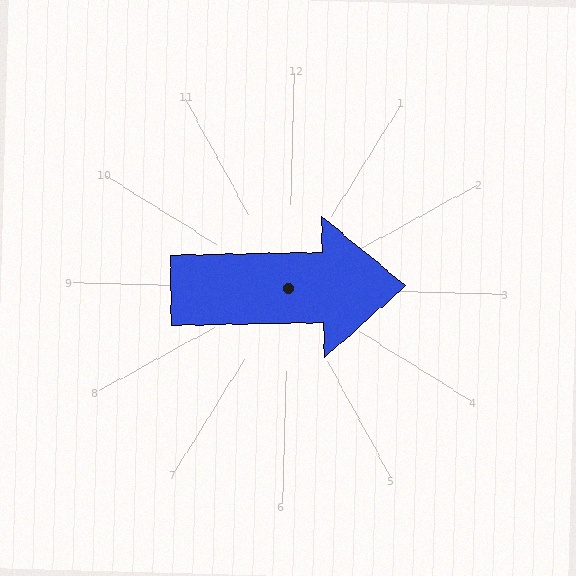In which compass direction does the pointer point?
East.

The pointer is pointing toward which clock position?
Roughly 3 o'clock.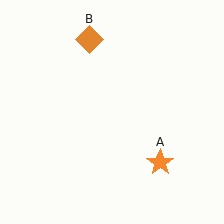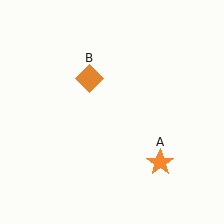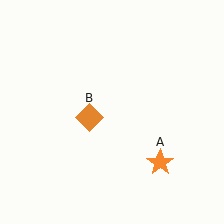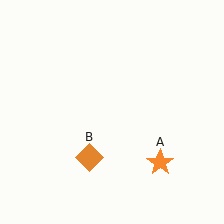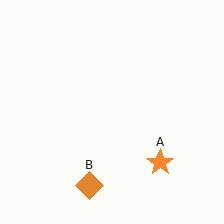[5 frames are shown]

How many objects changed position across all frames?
1 object changed position: orange diamond (object B).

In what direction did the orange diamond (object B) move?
The orange diamond (object B) moved down.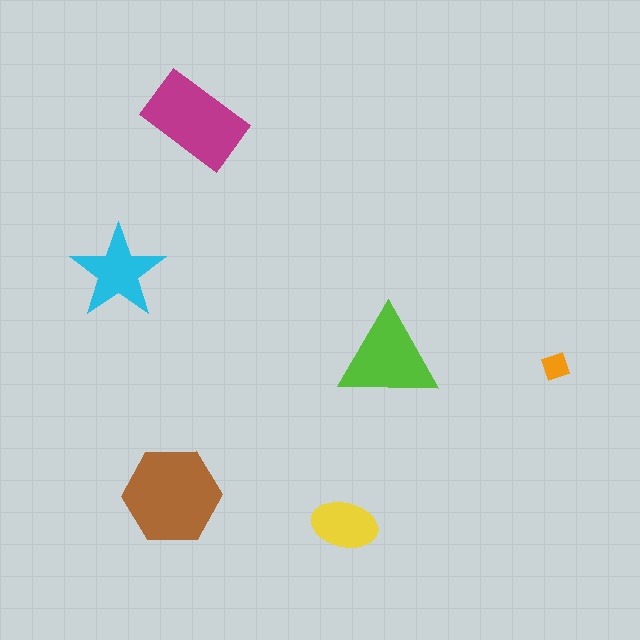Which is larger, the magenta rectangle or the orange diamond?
The magenta rectangle.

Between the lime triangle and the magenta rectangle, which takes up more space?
The magenta rectangle.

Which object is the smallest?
The orange diamond.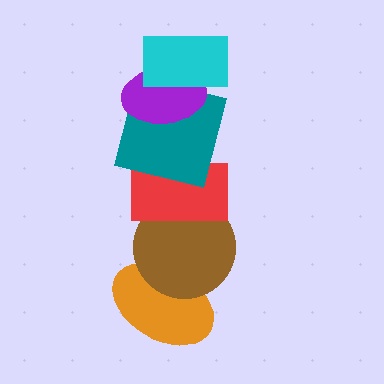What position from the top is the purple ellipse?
The purple ellipse is 2nd from the top.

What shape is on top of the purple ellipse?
The cyan rectangle is on top of the purple ellipse.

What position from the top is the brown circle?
The brown circle is 5th from the top.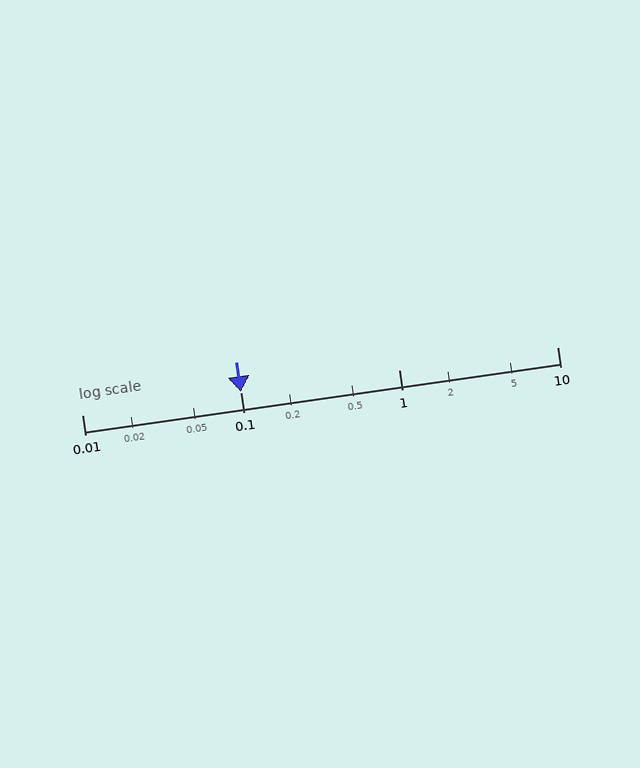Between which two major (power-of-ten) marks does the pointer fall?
The pointer is between 0.1 and 1.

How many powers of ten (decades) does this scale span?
The scale spans 3 decades, from 0.01 to 10.